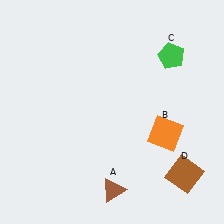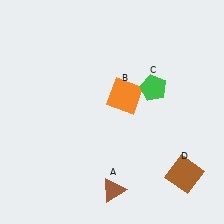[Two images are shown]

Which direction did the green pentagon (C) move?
The green pentagon (C) moved down.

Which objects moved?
The objects that moved are: the orange square (B), the green pentagon (C).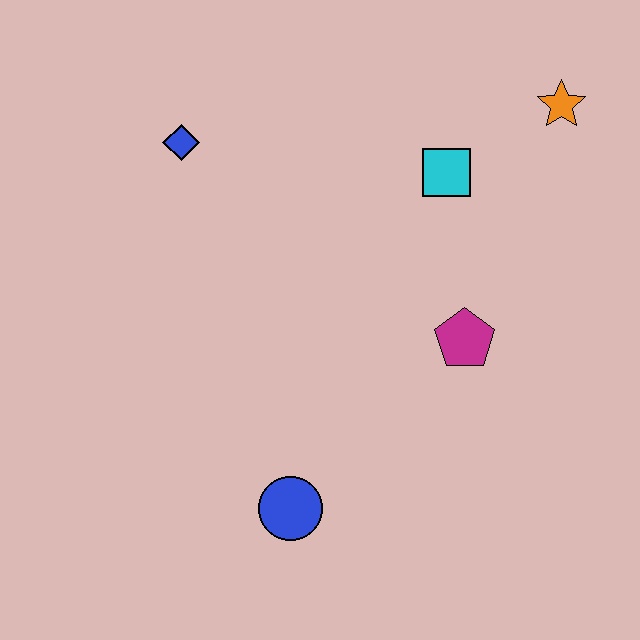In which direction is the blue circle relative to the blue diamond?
The blue circle is below the blue diamond.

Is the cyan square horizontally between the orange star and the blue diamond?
Yes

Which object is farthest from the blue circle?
The orange star is farthest from the blue circle.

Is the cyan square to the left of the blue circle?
No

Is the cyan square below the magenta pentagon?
No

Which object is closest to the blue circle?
The magenta pentagon is closest to the blue circle.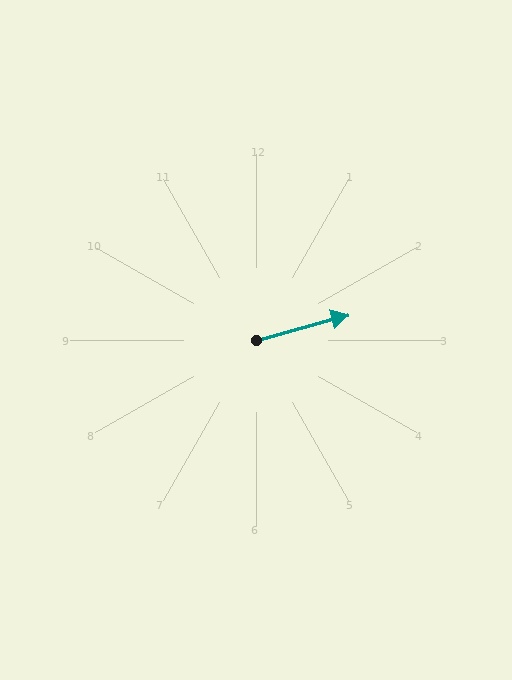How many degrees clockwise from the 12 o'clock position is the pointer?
Approximately 75 degrees.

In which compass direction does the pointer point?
East.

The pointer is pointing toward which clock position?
Roughly 2 o'clock.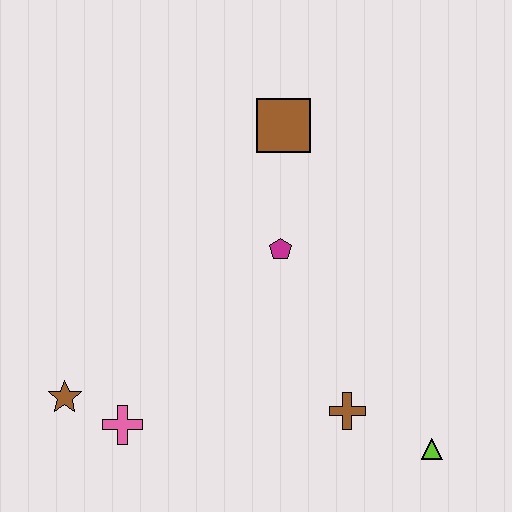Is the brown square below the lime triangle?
No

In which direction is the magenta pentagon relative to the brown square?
The magenta pentagon is below the brown square.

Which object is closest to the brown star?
The pink cross is closest to the brown star.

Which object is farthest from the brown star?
The lime triangle is farthest from the brown star.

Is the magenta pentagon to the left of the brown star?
No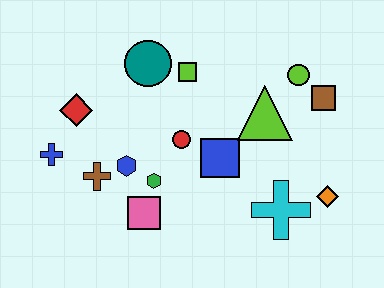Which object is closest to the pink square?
The green hexagon is closest to the pink square.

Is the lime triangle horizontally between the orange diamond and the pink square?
Yes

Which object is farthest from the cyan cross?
The blue cross is farthest from the cyan cross.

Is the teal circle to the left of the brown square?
Yes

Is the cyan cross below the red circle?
Yes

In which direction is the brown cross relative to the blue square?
The brown cross is to the left of the blue square.